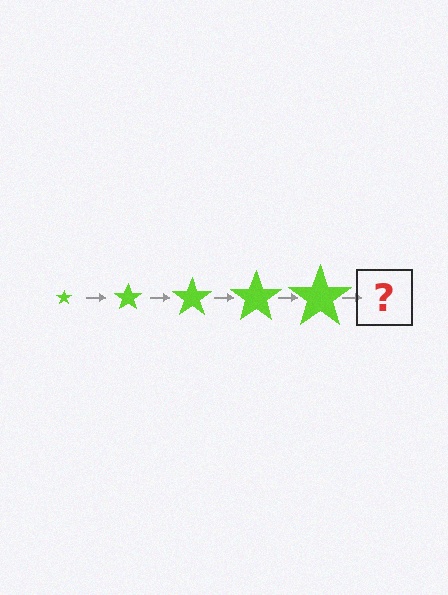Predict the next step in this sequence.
The next step is a lime star, larger than the previous one.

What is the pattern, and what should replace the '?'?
The pattern is that the star gets progressively larger each step. The '?' should be a lime star, larger than the previous one.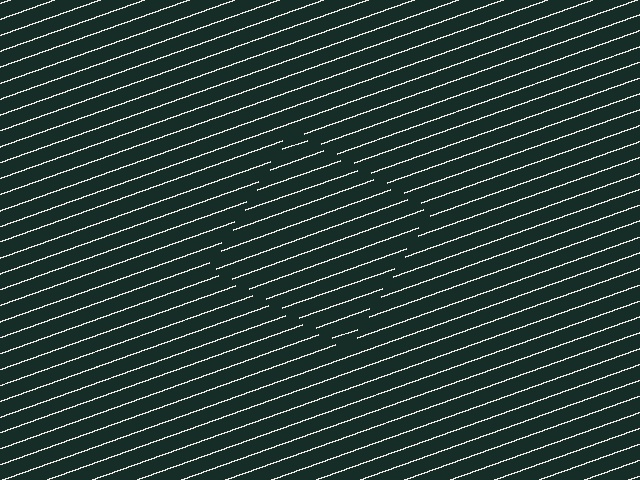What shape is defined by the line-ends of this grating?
An illusory square. The interior of the shape contains the same grating, shifted by half a period — the contour is defined by the phase discontinuity where line-ends from the inner and outer gratings abut.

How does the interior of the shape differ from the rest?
The interior of the shape contains the same grating, shifted by half a period — the contour is defined by the phase discontinuity where line-ends from the inner and outer gratings abut.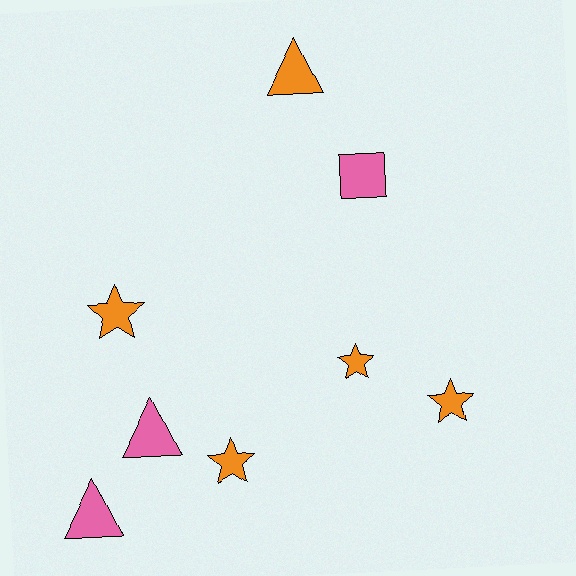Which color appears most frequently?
Orange, with 5 objects.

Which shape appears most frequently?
Star, with 4 objects.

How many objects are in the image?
There are 8 objects.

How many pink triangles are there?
There are 2 pink triangles.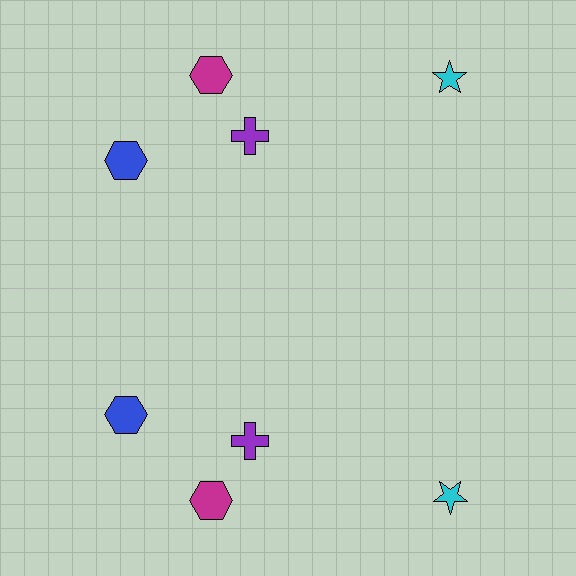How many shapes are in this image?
There are 8 shapes in this image.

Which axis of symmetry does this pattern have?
The pattern has a horizontal axis of symmetry running through the center of the image.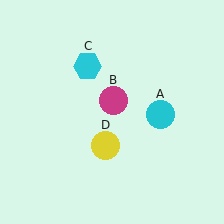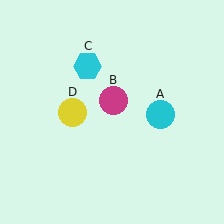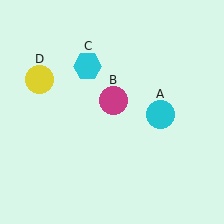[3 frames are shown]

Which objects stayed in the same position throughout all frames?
Cyan circle (object A) and magenta circle (object B) and cyan hexagon (object C) remained stationary.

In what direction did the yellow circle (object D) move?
The yellow circle (object D) moved up and to the left.